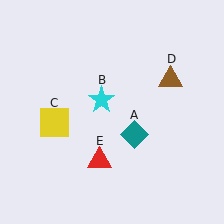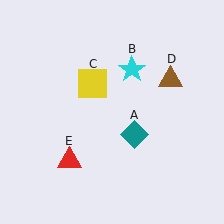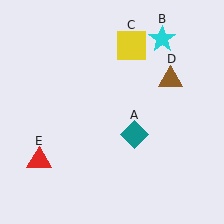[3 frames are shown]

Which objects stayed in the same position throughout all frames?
Teal diamond (object A) and brown triangle (object D) remained stationary.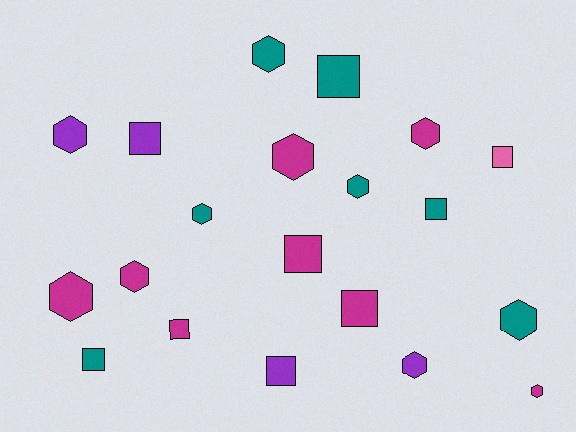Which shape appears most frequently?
Hexagon, with 11 objects.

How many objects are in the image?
There are 20 objects.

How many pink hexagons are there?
There are no pink hexagons.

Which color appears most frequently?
Magenta, with 8 objects.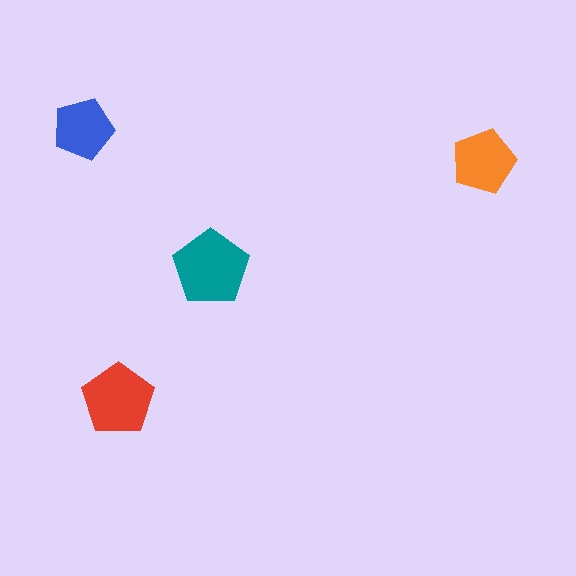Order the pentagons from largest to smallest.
the teal one, the red one, the orange one, the blue one.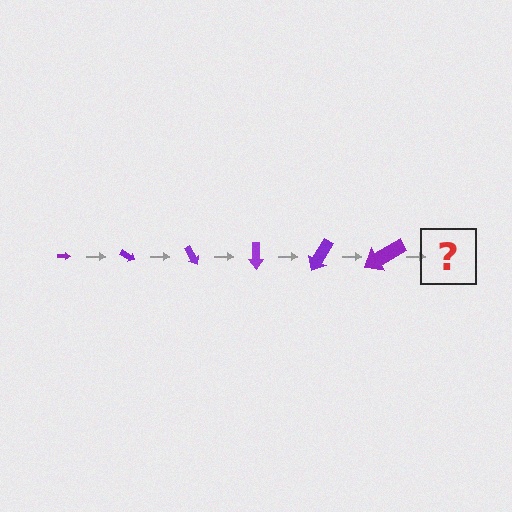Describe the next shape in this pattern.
It should be an arrow, larger than the previous one and rotated 180 degrees from the start.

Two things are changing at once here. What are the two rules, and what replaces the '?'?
The two rules are that the arrow grows larger each step and it rotates 30 degrees each step. The '?' should be an arrow, larger than the previous one and rotated 180 degrees from the start.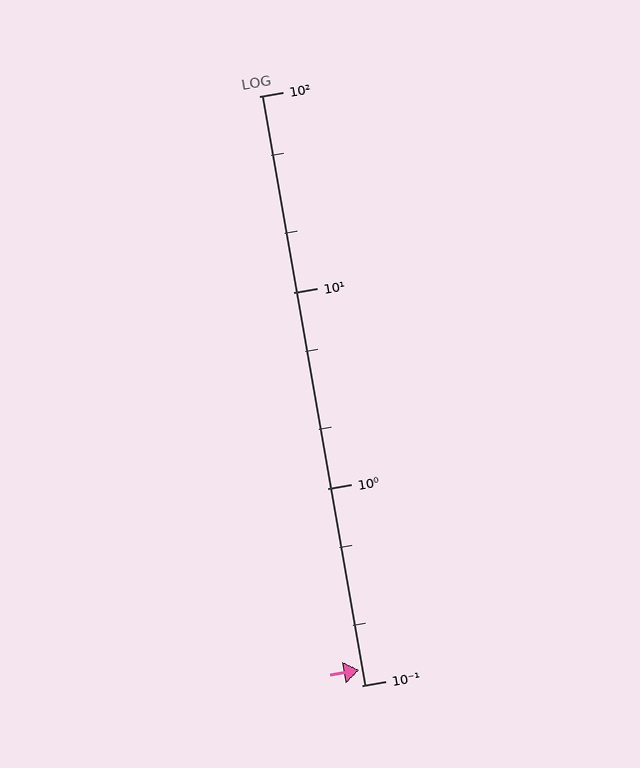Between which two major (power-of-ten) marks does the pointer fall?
The pointer is between 0.1 and 1.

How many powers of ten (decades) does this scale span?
The scale spans 3 decades, from 0.1 to 100.